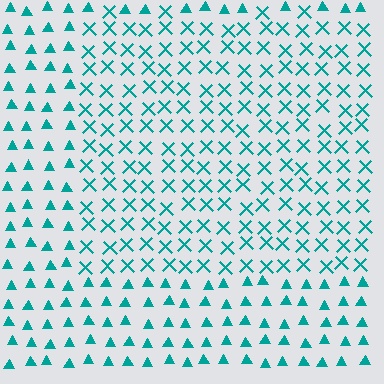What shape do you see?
I see a rectangle.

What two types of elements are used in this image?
The image uses X marks inside the rectangle region and triangles outside it.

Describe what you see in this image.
The image is filled with small teal elements arranged in a uniform grid. A rectangle-shaped region contains X marks, while the surrounding area contains triangles. The boundary is defined purely by the change in element shape.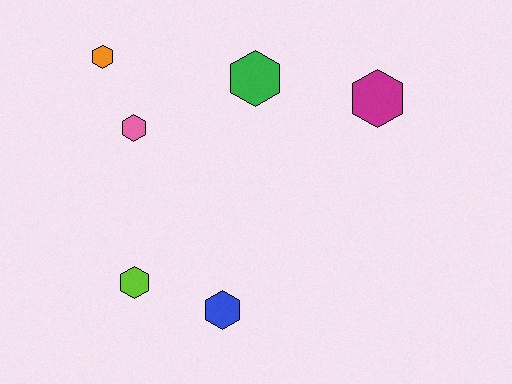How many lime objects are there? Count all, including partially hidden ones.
There is 1 lime object.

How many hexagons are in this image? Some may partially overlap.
There are 6 hexagons.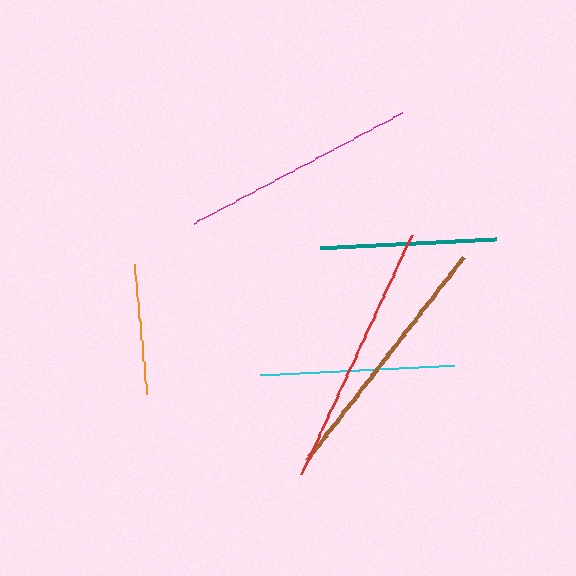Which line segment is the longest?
The red line is the longest at approximately 264 pixels.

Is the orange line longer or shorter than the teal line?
The teal line is longer than the orange line.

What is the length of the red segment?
The red segment is approximately 264 pixels long.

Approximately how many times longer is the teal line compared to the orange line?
The teal line is approximately 1.3 times the length of the orange line.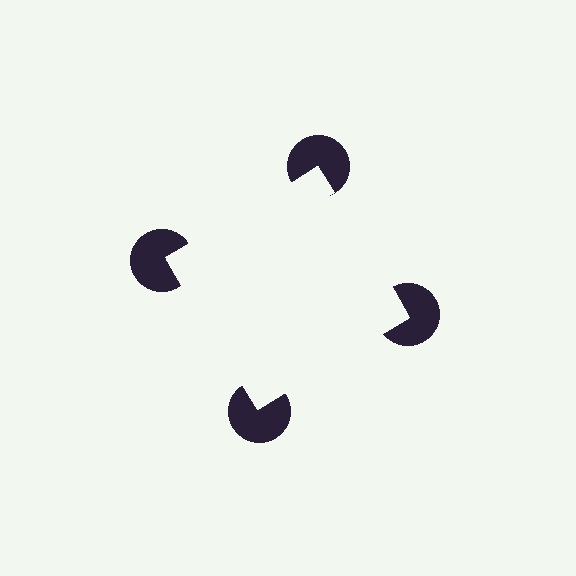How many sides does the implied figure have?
4 sides.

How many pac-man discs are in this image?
There are 4 — one at each vertex of the illusory square.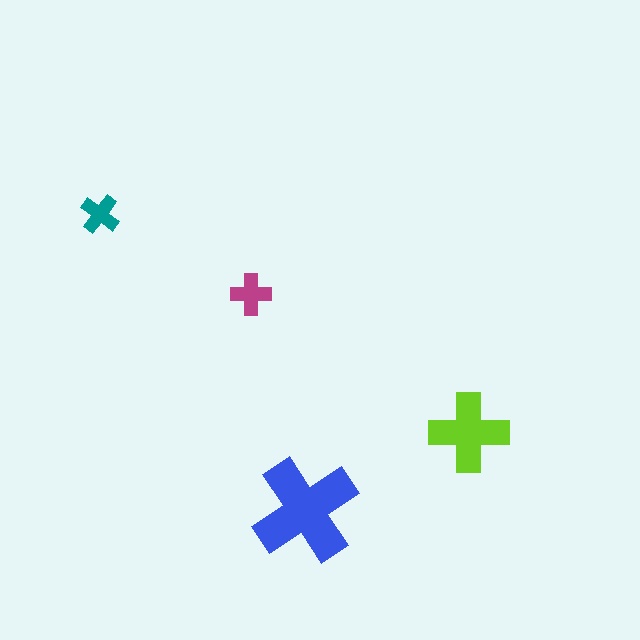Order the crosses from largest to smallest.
the blue one, the lime one, the magenta one, the teal one.